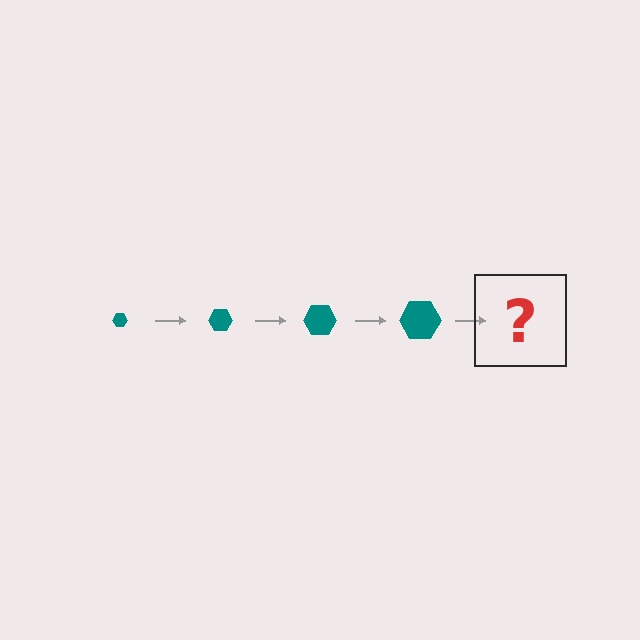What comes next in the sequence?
The next element should be a teal hexagon, larger than the previous one.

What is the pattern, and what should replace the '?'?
The pattern is that the hexagon gets progressively larger each step. The '?' should be a teal hexagon, larger than the previous one.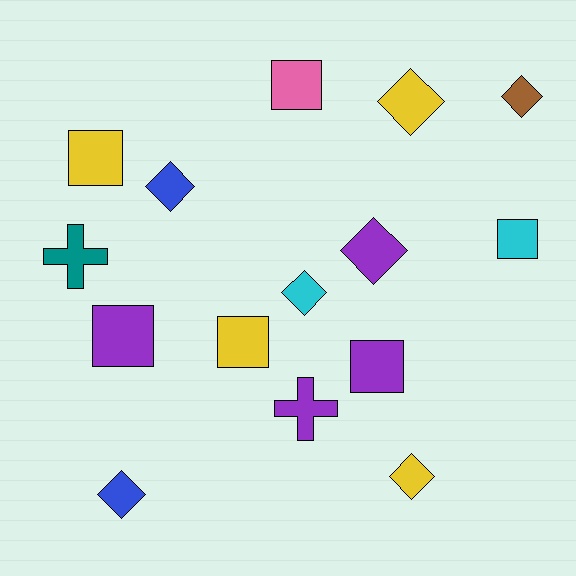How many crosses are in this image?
There are 2 crosses.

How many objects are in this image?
There are 15 objects.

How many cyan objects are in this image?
There are 2 cyan objects.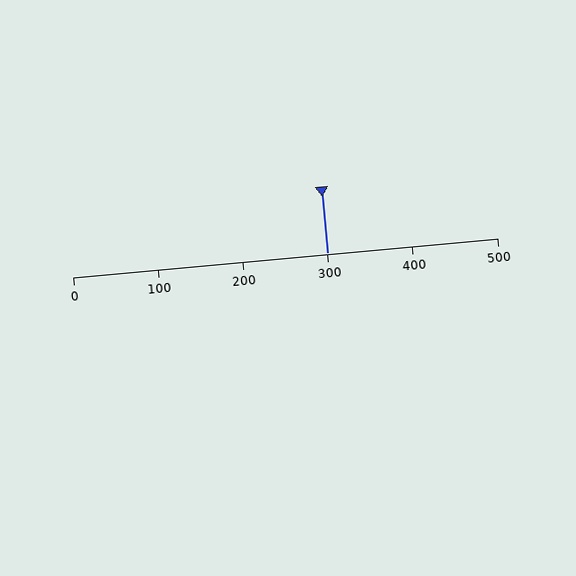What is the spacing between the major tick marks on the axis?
The major ticks are spaced 100 apart.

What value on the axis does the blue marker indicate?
The marker indicates approximately 300.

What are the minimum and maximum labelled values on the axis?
The axis runs from 0 to 500.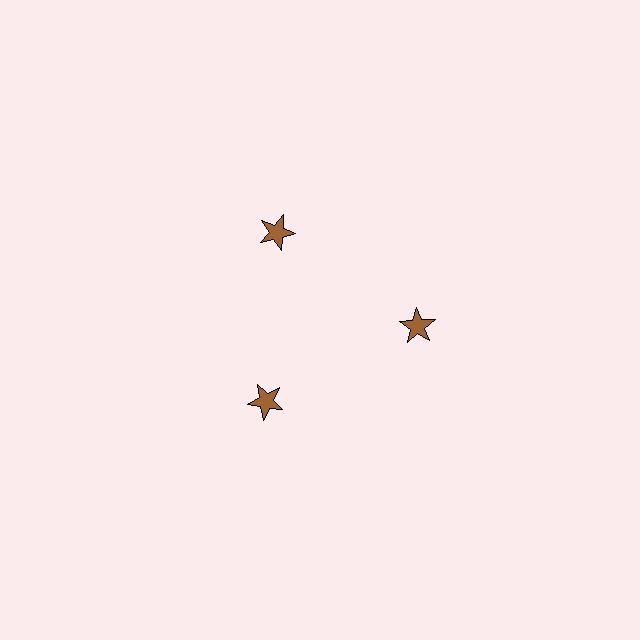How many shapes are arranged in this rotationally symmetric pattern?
There are 3 shapes, arranged in 3 groups of 1.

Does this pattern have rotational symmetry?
Yes, this pattern has 3-fold rotational symmetry. It looks the same after rotating 120 degrees around the center.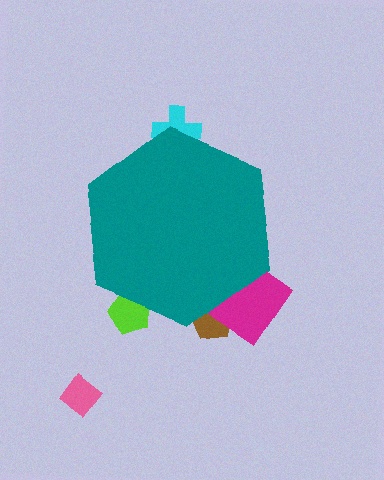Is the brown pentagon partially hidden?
Yes, the brown pentagon is partially hidden behind the teal hexagon.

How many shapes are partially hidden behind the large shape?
4 shapes are partially hidden.